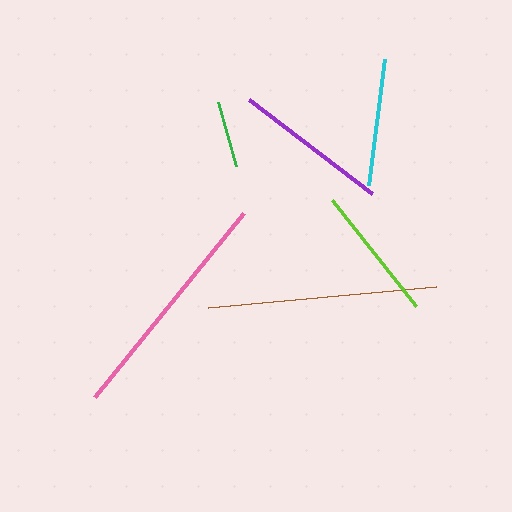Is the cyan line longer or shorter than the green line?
The cyan line is longer than the green line.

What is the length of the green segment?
The green segment is approximately 67 pixels long.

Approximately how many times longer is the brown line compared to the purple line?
The brown line is approximately 1.5 times the length of the purple line.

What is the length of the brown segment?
The brown segment is approximately 229 pixels long.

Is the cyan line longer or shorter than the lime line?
The lime line is longer than the cyan line.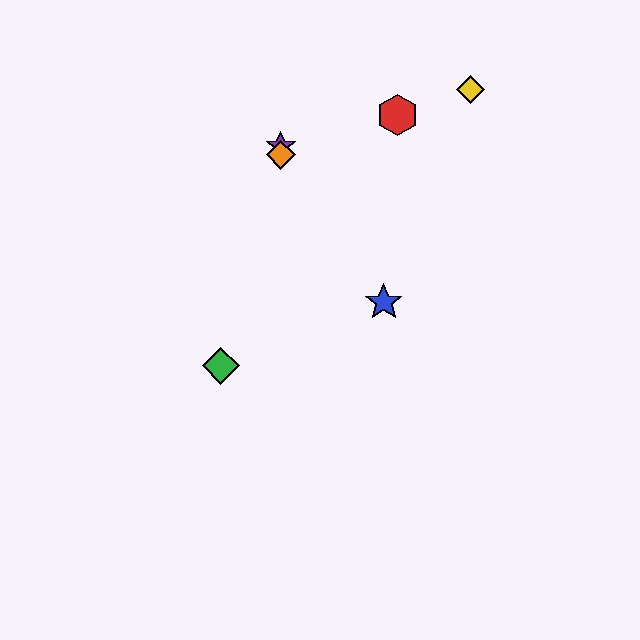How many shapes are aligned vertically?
2 shapes (the purple star, the orange diamond) are aligned vertically.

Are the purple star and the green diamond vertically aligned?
No, the purple star is at x≈281 and the green diamond is at x≈221.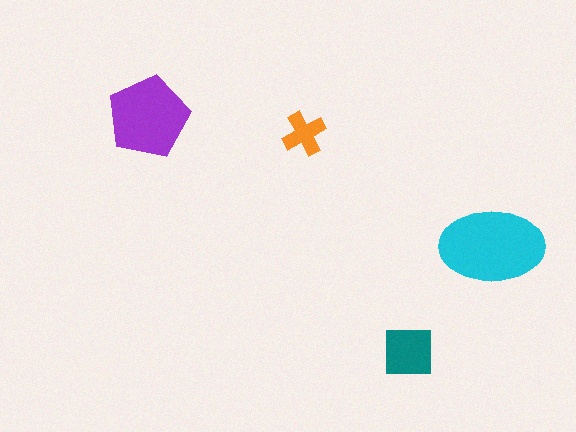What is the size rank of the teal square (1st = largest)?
3rd.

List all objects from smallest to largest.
The orange cross, the teal square, the purple pentagon, the cyan ellipse.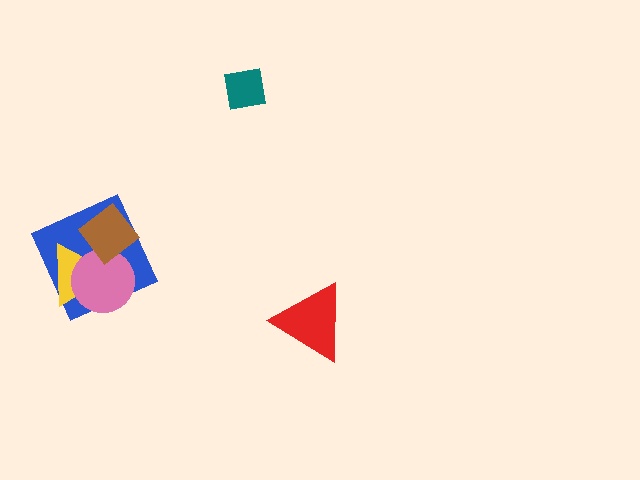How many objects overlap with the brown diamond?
3 objects overlap with the brown diamond.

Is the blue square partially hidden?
Yes, it is partially covered by another shape.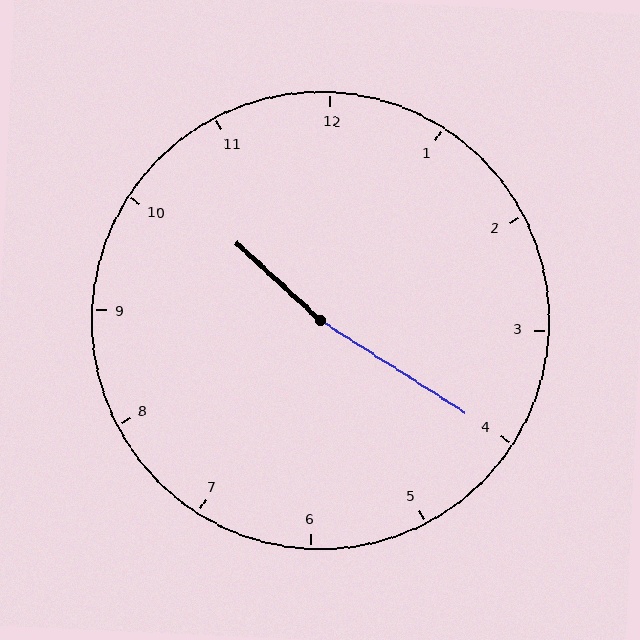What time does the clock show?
10:20.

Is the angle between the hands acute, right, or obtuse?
It is obtuse.